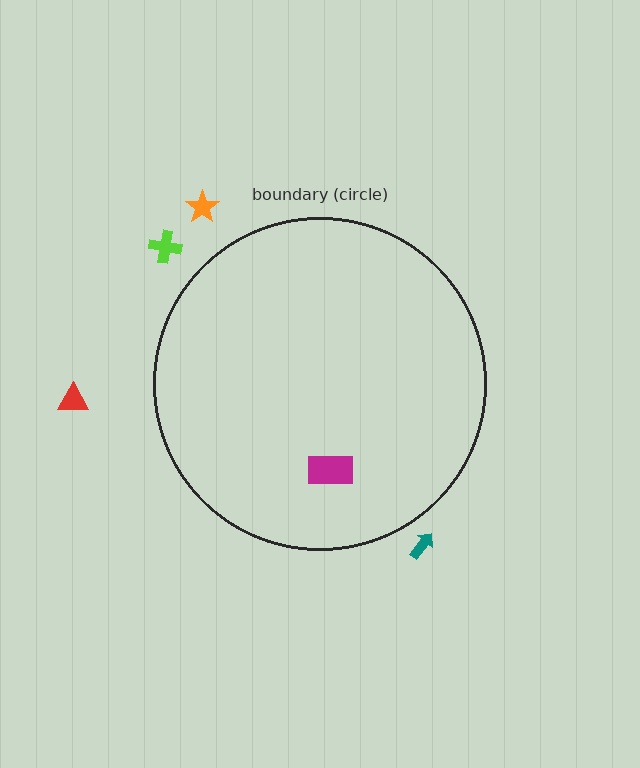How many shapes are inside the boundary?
1 inside, 4 outside.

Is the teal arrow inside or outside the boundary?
Outside.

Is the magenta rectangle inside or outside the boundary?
Inside.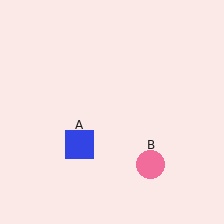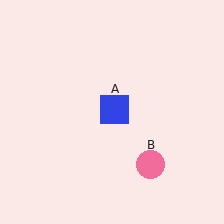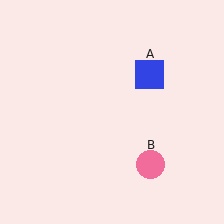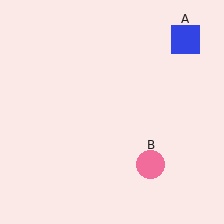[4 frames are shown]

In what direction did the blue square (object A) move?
The blue square (object A) moved up and to the right.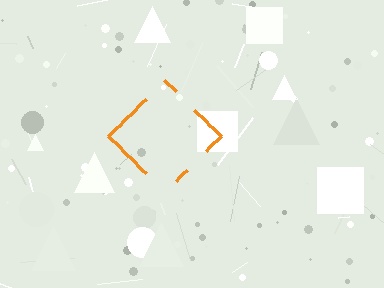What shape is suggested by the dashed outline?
The dashed outline suggests a diamond.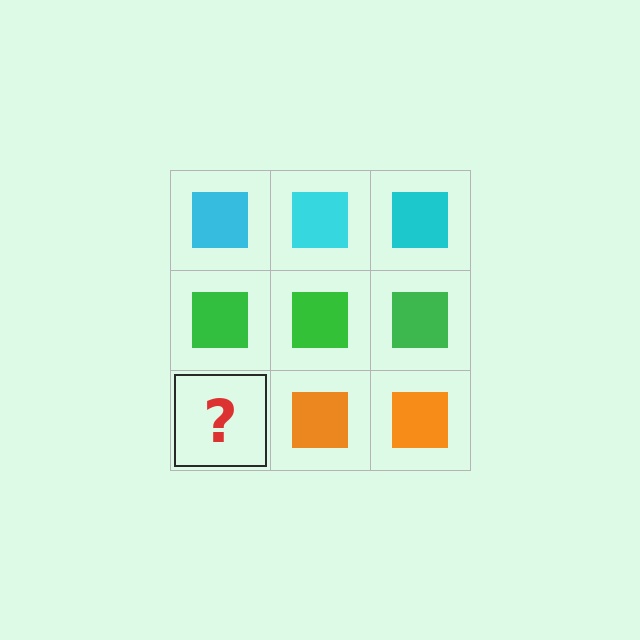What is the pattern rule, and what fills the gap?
The rule is that each row has a consistent color. The gap should be filled with an orange square.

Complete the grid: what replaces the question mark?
The question mark should be replaced with an orange square.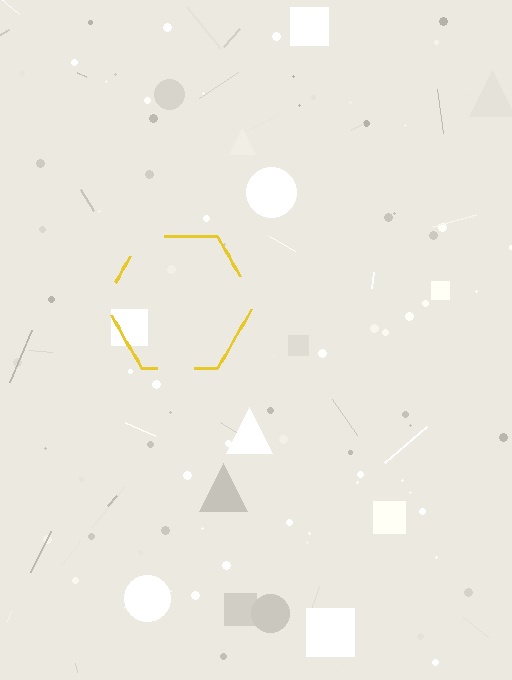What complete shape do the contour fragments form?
The contour fragments form a hexagon.